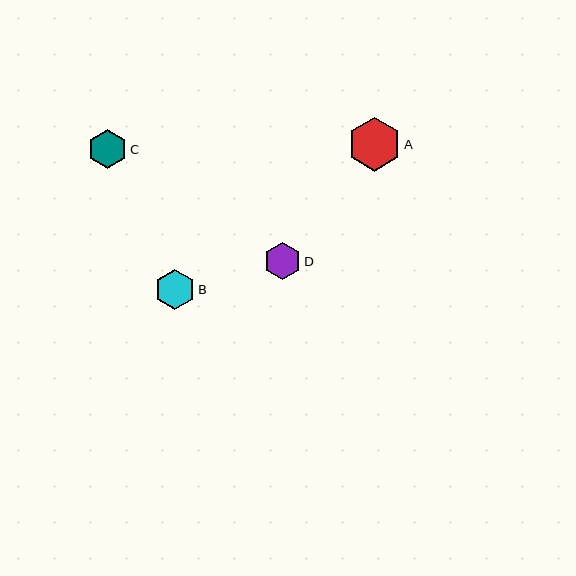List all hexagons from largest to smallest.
From largest to smallest: A, B, C, D.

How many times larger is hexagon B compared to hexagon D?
Hexagon B is approximately 1.1 times the size of hexagon D.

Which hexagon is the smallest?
Hexagon D is the smallest with a size of approximately 36 pixels.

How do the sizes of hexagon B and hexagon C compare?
Hexagon B and hexagon C are approximately the same size.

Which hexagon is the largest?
Hexagon A is the largest with a size of approximately 54 pixels.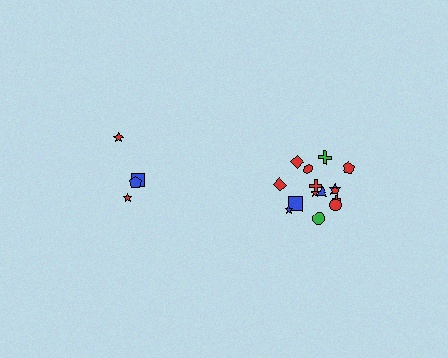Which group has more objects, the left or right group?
The right group.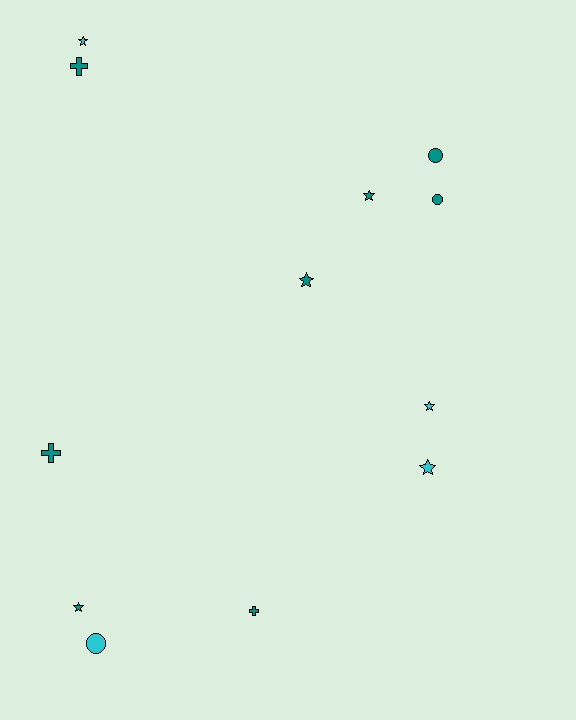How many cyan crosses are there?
There are no cyan crosses.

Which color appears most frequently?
Teal, with 8 objects.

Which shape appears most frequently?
Star, with 6 objects.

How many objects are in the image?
There are 12 objects.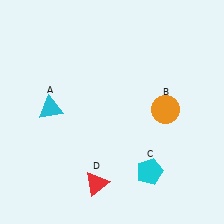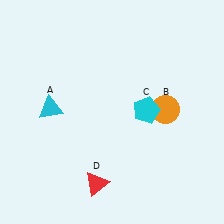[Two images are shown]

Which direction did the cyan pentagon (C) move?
The cyan pentagon (C) moved up.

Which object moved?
The cyan pentagon (C) moved up.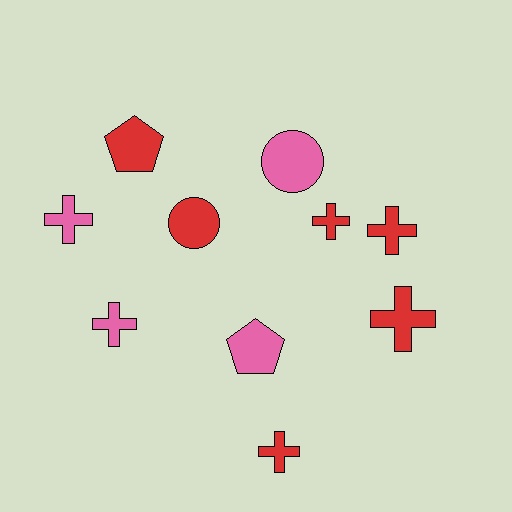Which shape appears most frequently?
Cross, with 6 objects.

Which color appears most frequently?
Red, with 6 objects.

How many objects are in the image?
There are 10 objects.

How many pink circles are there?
There is 1 pink circle.